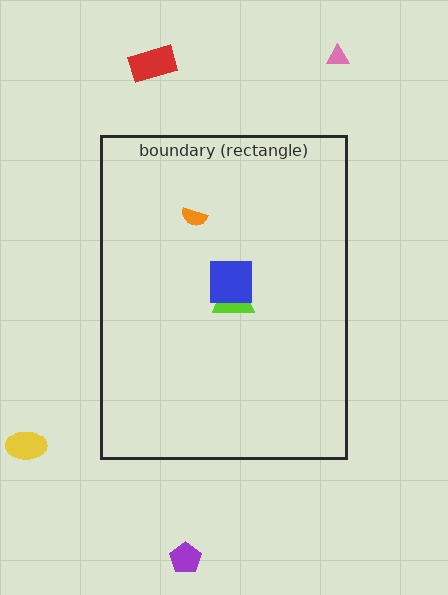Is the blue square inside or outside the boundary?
Inside.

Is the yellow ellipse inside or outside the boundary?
Outside.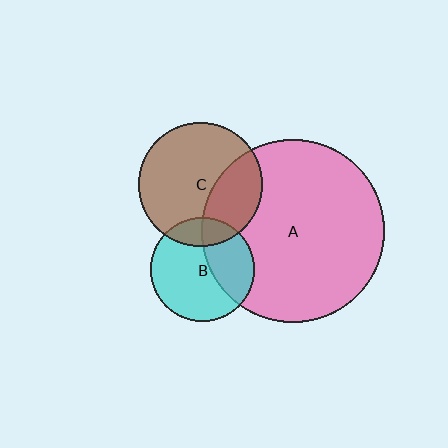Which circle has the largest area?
Circle A (pink).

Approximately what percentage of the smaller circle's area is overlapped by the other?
Approximately 20%.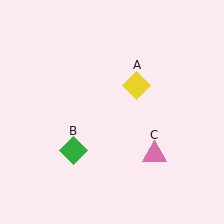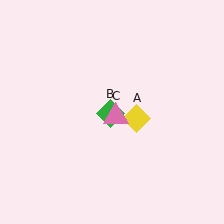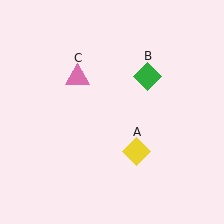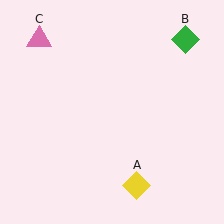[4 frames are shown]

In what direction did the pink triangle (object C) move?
The pink triangle (object C) moved up and to the left.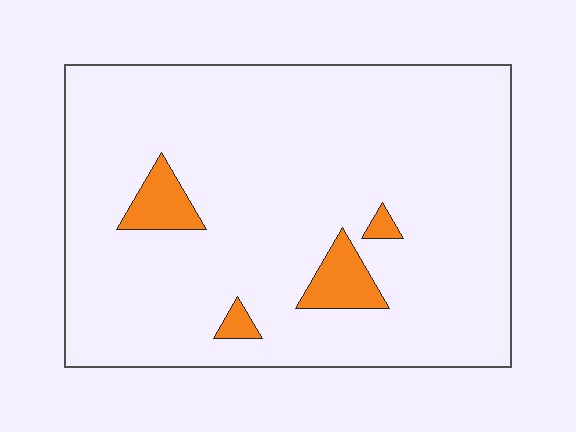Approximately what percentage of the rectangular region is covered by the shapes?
Approximately 5%.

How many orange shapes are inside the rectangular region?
4.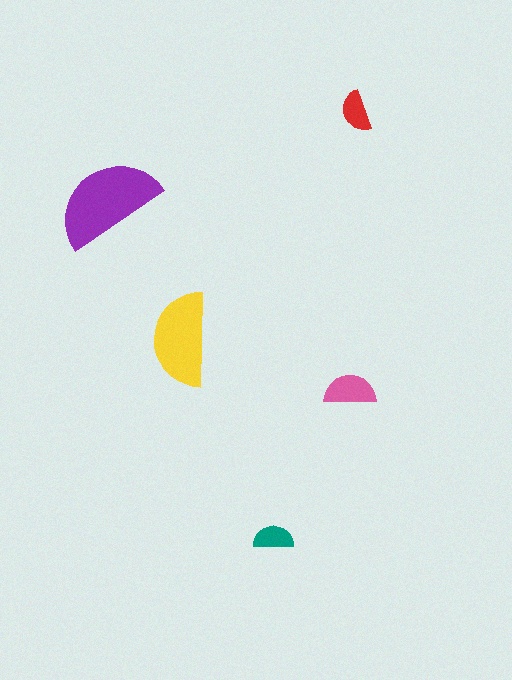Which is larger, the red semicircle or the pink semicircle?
The pink one.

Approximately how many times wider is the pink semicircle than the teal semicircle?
About 1.5 times wider.